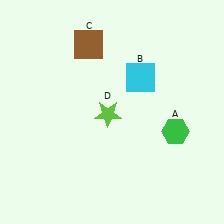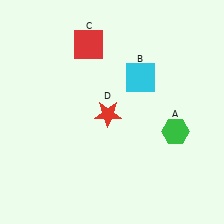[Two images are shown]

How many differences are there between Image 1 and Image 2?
There are 2 differences between the two images.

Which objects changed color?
C changed from brown to red. D changed from lime to red.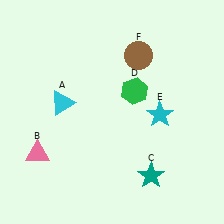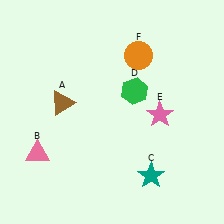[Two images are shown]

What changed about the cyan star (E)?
In Image 1, E is cyan. In Image 2, it changed to pink.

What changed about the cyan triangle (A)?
In Image 1, A is cyan. In Image 2, it changed to brown.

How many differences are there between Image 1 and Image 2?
There are 3 differences between the two images.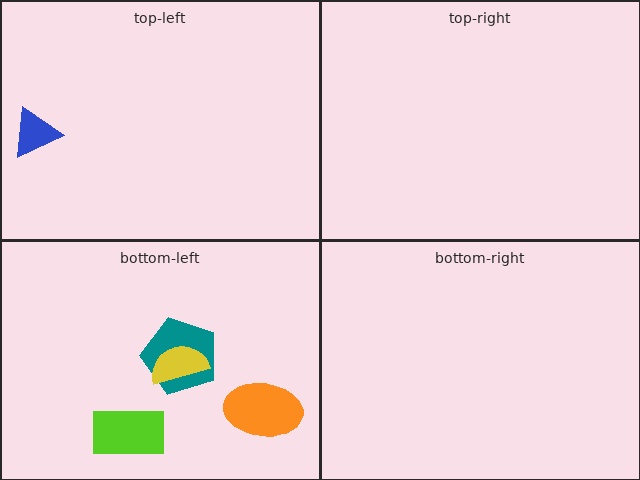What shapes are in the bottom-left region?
The teal pentagon, the lime rectangle, the orange ellipse, the yellow semicircle.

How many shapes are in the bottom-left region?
4.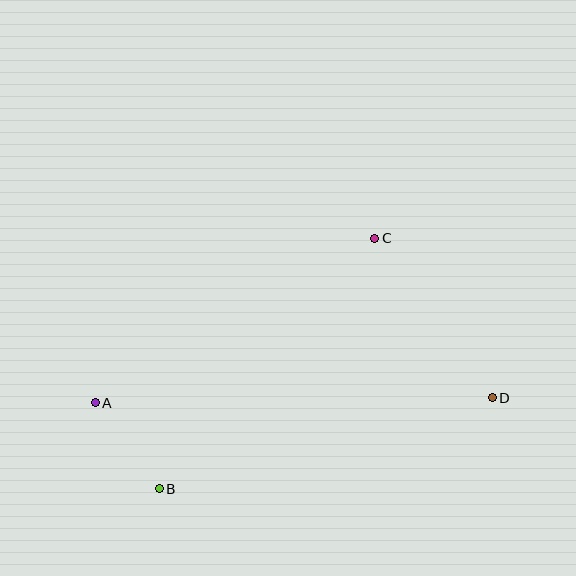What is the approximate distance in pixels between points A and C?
The distance between A and C is approximately 324 pixels.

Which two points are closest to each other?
Points A and B are closest to each other.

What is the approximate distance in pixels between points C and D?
The distance between C and D is approximately 198 pixels.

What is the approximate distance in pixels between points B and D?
The distance between B and D is approximately 345 pixels.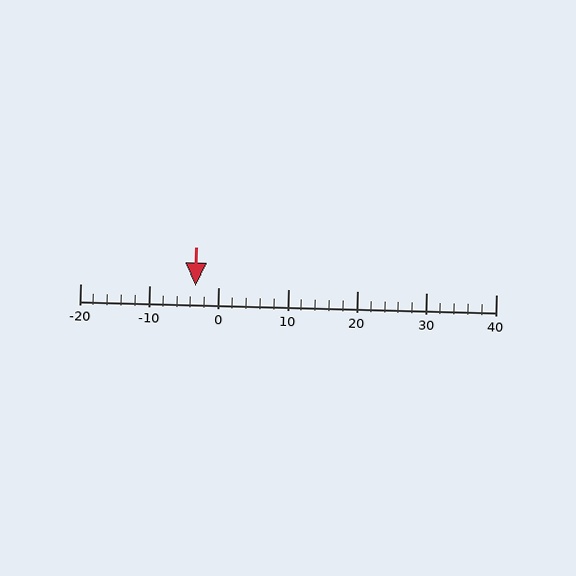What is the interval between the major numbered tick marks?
The major tick marks are spaced 10 units apart.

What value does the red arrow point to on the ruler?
The red arrow points to approximately -3.